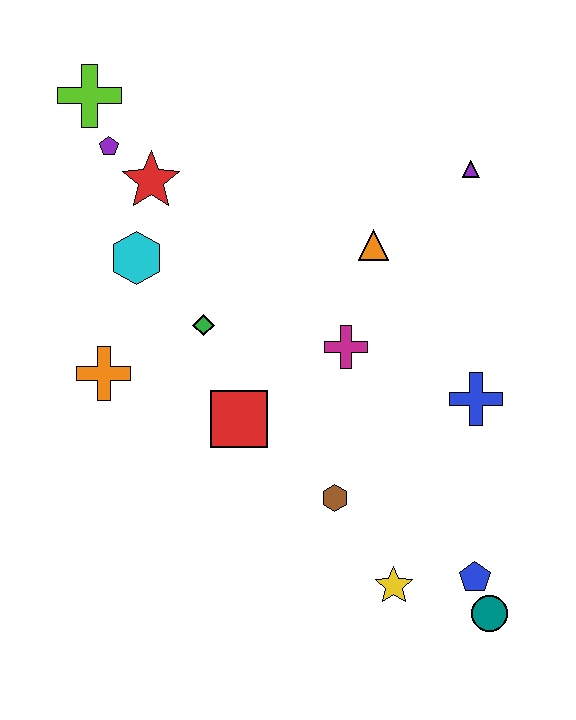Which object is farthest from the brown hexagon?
The lime cross is farthest from the brown hexagon.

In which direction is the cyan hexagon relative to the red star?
The cyan hexagon is below the red star.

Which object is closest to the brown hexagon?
The yellow star is closest to the brown hexagon.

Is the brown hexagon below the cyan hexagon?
Yes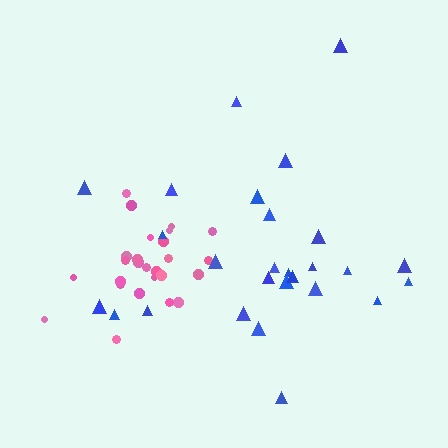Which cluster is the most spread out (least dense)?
Blue.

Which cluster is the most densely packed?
Pink.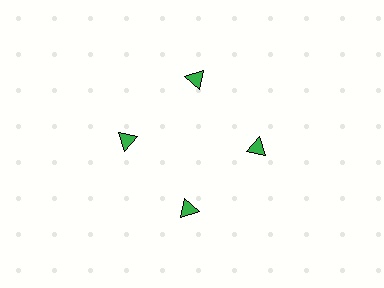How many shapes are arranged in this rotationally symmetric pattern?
There are 4 shapes, arranged in 4 groups of 1.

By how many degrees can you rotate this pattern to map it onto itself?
The pattern maps onto itself every 90 degrees of rotation.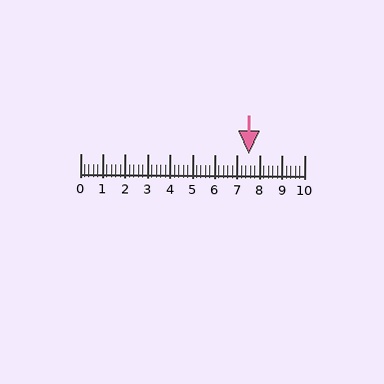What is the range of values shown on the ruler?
The ruler shows values from 0 to 10.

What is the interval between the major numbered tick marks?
The major tick marks are spaced 1 units apart.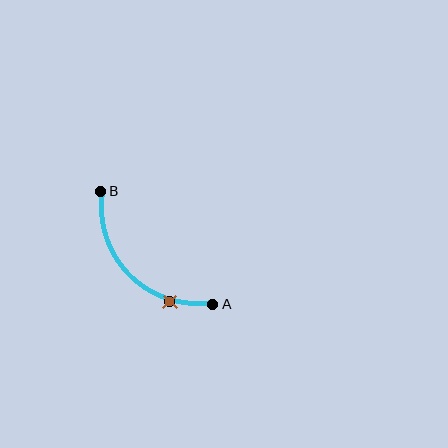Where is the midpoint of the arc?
The arc midpoint is the point on the curve farthest from the straight line joining A and B. It sits below and to the left of that line.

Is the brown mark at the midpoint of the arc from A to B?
No. The brown mark lies on the arc but is closer to endpoint A. The arc midpoint would be at the point on the curve equidistant along the arc from both A and B.